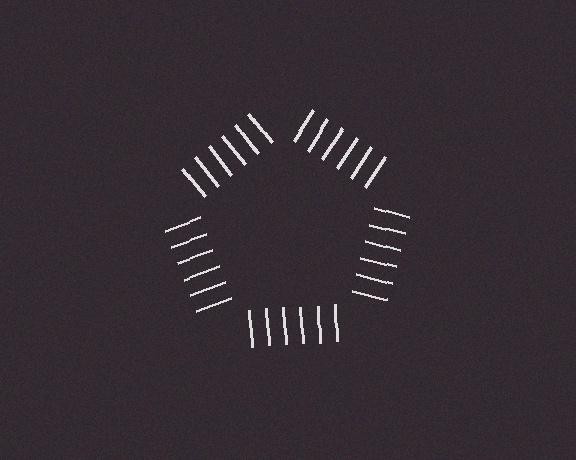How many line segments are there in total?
30 — 6 along each of the 5 edges.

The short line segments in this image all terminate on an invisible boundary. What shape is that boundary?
An illusory pentagon — the line segments terminate on its edges but no continuous stroke is drawn.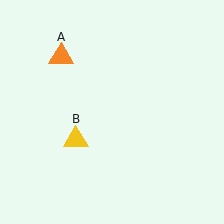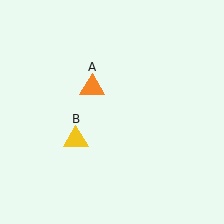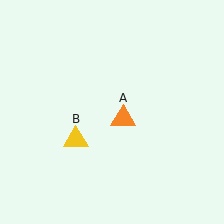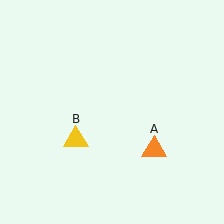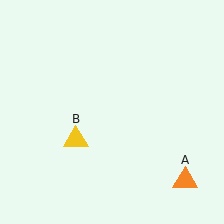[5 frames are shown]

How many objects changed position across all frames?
1 object changed position: orange triangle (object A).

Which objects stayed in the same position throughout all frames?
Yellow triangle (object B) remained stationary.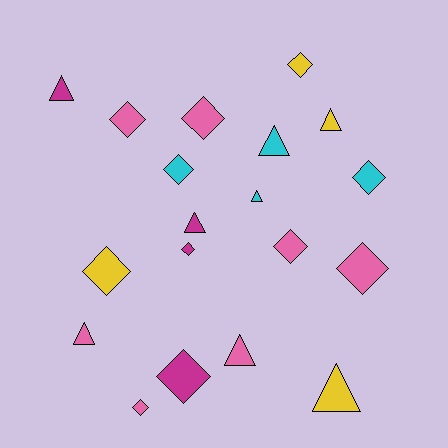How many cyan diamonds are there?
There are 2 cyan diamonds.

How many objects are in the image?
There are 19 objects.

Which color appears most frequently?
Pink, with 7 objects.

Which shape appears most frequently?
Diamond, with 11 objects.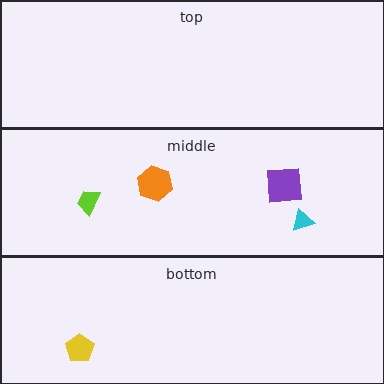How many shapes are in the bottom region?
1.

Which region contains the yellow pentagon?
The bottom region.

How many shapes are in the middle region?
4.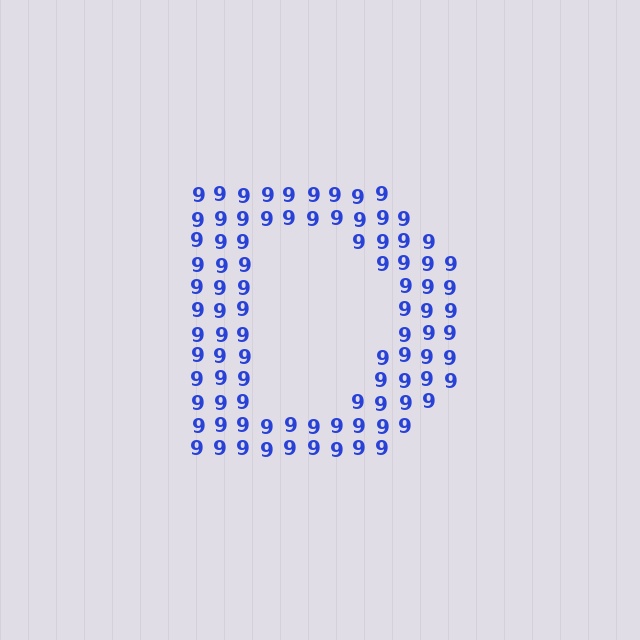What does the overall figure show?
The overall figure shows the letter D.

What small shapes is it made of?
It is made of small digit 9's.